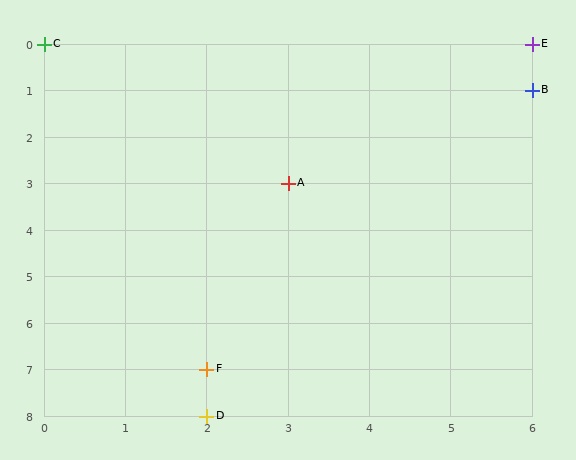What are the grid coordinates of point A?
Point A is at grid coordinates (3, 3).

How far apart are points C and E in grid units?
Points C and E are 6 columns apart.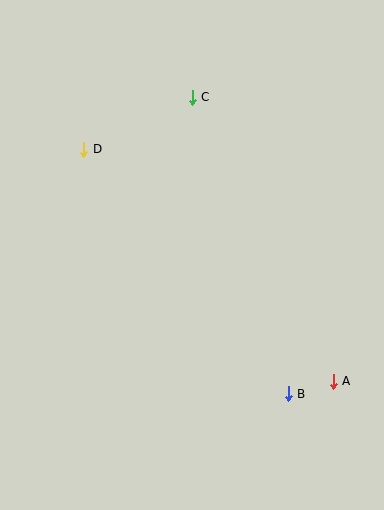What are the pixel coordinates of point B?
Point B is at (288, 394).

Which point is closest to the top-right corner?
Point C is closest to the top-right corner.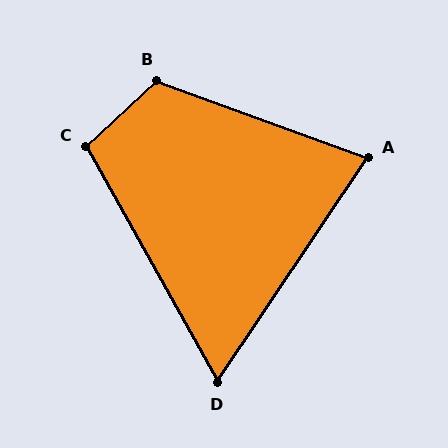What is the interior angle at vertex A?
Approximately 76 degrees (acute).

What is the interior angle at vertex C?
Approximately 104 degrees (obtuse).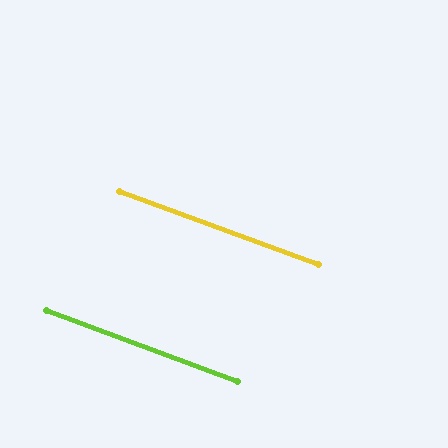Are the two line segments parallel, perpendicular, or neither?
Parallel — their directions differ by only 0.0°.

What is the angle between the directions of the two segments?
Approximately 0 degrees.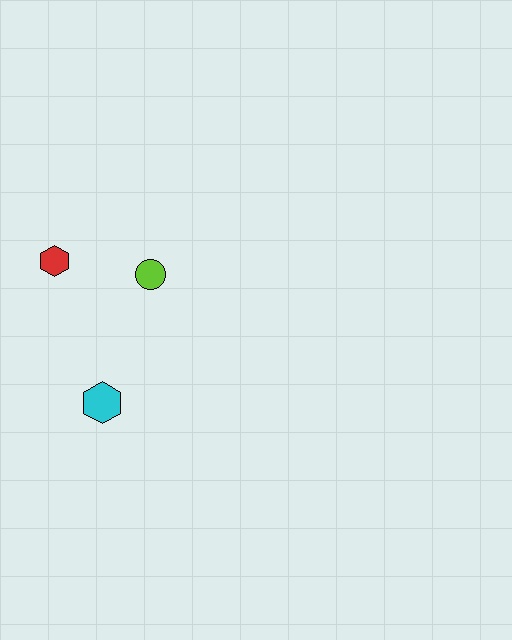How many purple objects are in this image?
There are no purple objects.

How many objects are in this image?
There are 3 objects.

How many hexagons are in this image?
There are 2 hexagons.